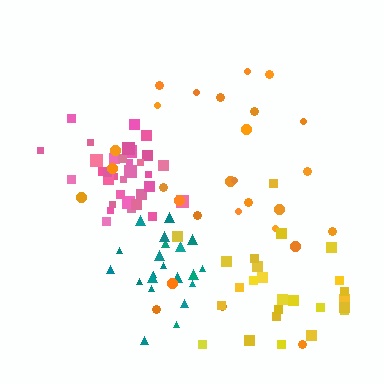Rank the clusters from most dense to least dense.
pink, teal, yellow, orange.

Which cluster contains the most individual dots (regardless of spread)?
Pink (33).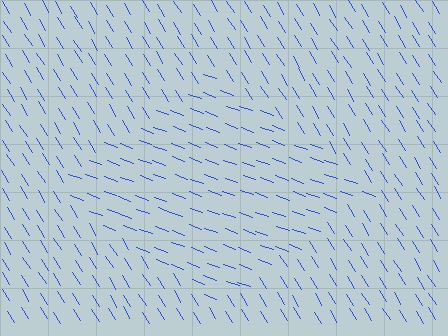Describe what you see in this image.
The image is filled with small blue line segments. A diamond region in the image has lines oriented differently from the surrounding lines, creating a visible texture boundary.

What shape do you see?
I see a diamond.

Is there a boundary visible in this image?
Yes, there is a texture boundary formed by a change in line orientation.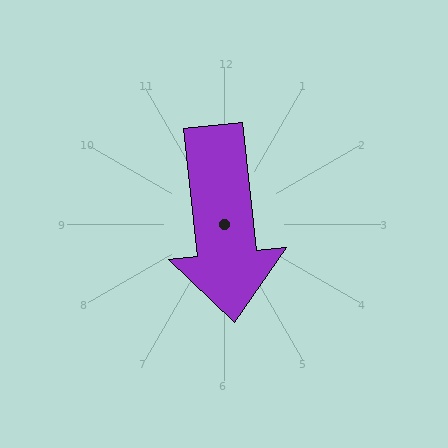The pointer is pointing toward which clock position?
Roughly 6 o'clock.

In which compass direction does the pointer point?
South.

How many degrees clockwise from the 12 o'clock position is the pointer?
Approximately 174 degrees.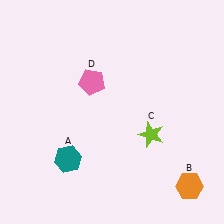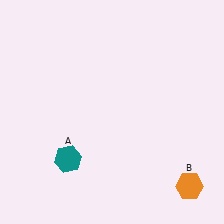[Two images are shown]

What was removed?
The lime star (C), the pink pentagon (D) were removed in Image 2.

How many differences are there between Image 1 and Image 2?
There are 2 differences between the two images.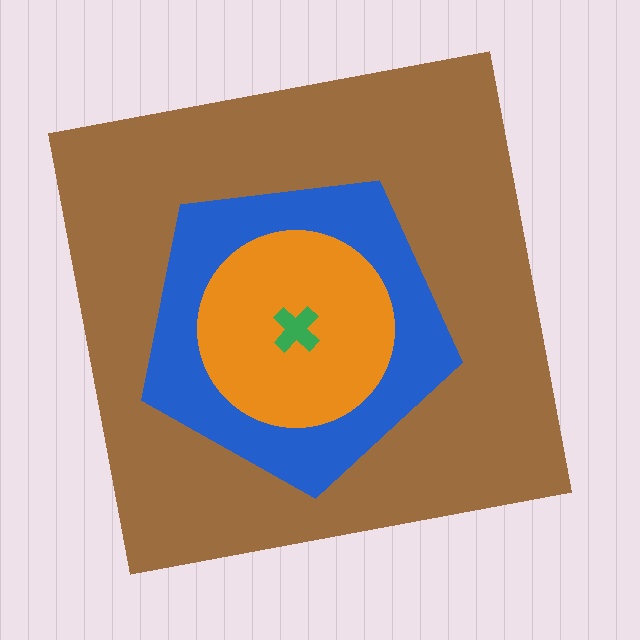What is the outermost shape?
The brown square.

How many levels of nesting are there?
4.